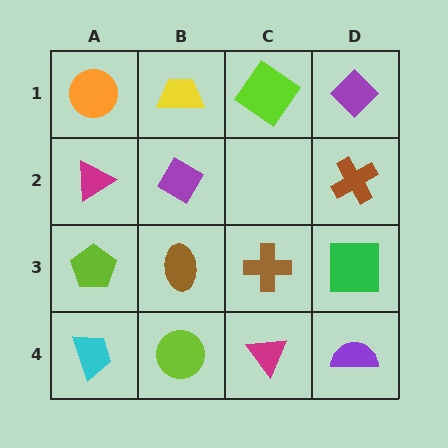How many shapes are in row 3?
4 shapes.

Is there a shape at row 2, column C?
No, that cell is empty.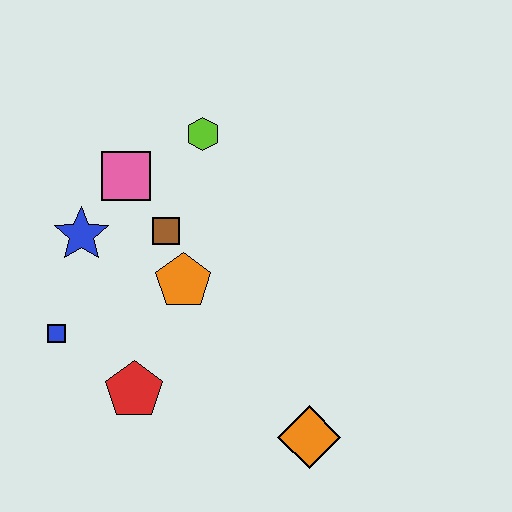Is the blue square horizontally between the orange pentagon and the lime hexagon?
No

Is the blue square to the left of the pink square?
Yes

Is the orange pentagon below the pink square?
Yes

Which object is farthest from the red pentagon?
The lime hexagon is farthest from the red pentagon.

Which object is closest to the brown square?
The orange pentagon is closest to the brown square.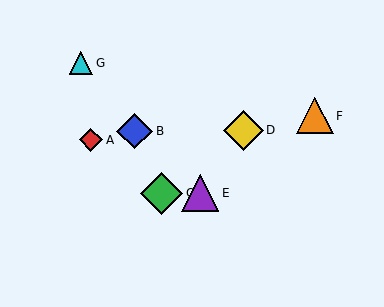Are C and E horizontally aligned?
Yes, both are at y≈193.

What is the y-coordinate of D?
Object D is at y≈130.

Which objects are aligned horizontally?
Objects C, E are aligned horizontally.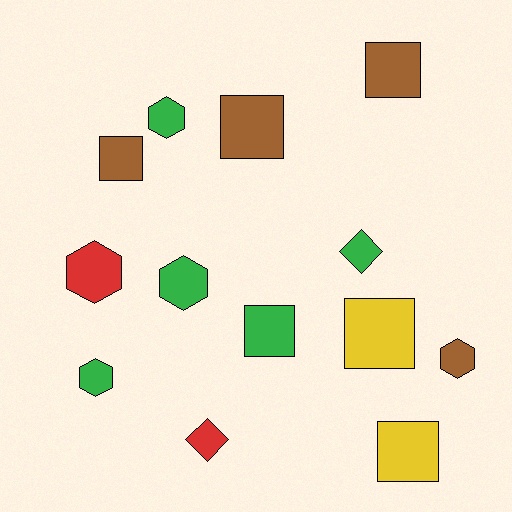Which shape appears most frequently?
Square, with 6 objects.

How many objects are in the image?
There are 13 objects.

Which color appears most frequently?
Green, with 5 objects.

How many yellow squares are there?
There are 2 yellow squares.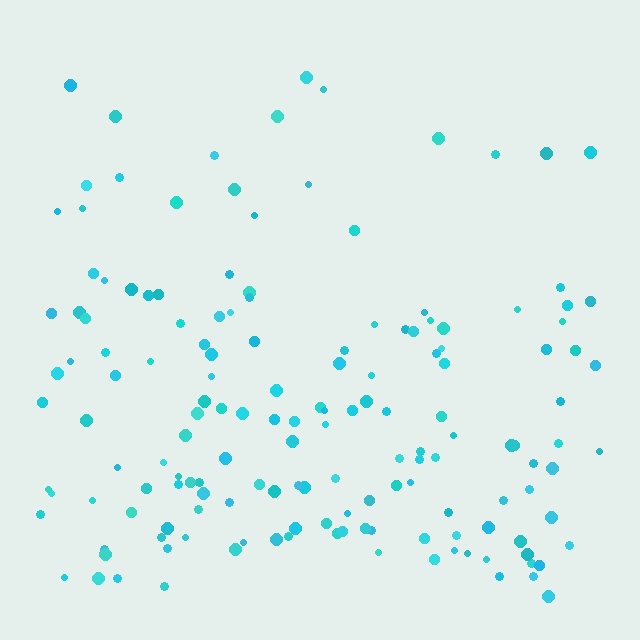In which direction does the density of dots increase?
From top to bottom, with the bottom side densest.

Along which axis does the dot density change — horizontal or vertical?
Vertical.